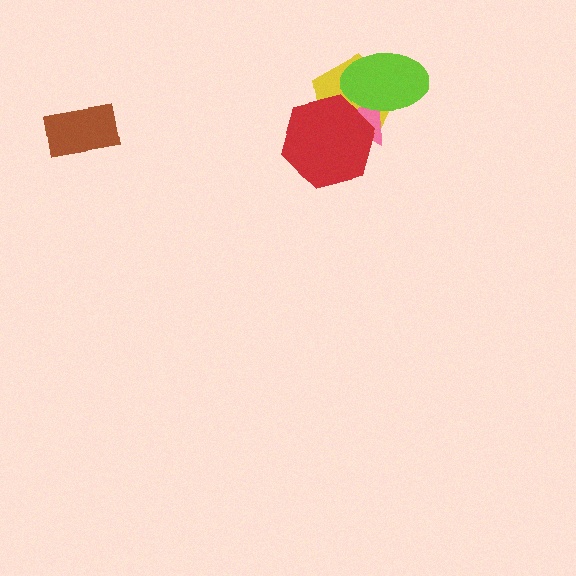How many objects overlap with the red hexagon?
3 objects overlap with the red hexagon.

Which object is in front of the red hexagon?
The lime ellipse is in front of the red hexagon.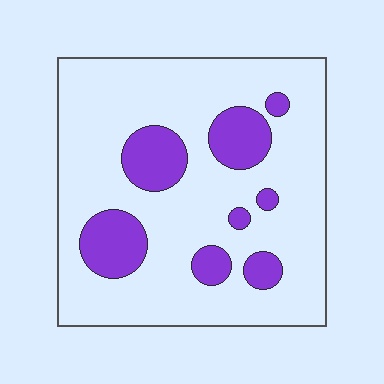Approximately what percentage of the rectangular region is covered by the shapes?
Approximately 20%.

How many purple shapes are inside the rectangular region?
8.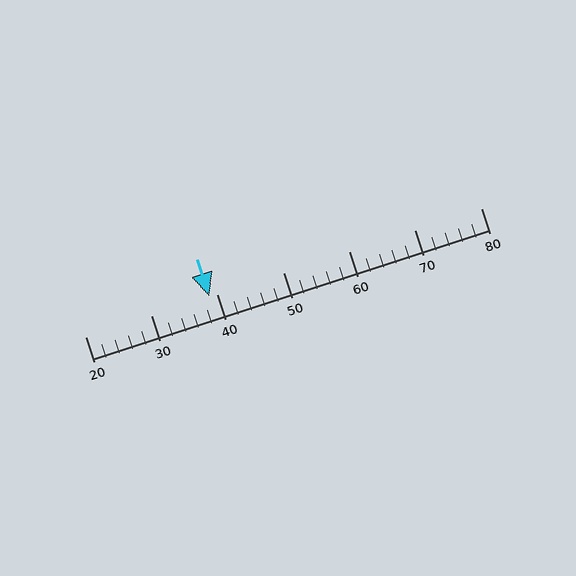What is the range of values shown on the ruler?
The ruler shows values from 20 to 80.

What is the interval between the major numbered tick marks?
The major tick marks are spaced 10 units apart.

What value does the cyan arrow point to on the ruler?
The cyan arrow points to approximately 39.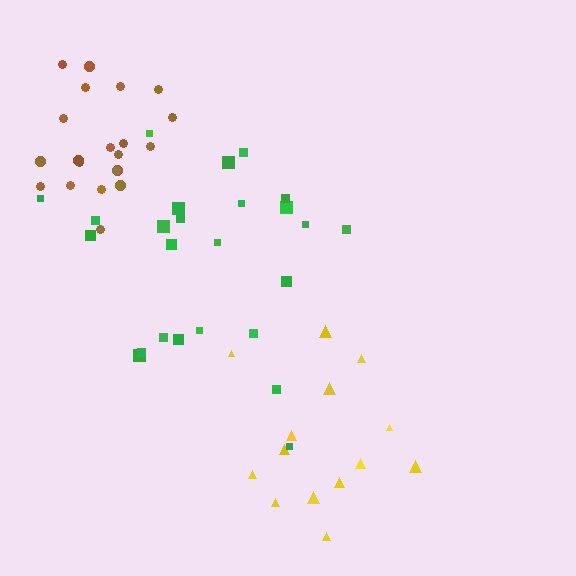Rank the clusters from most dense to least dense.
brown, green, yellow.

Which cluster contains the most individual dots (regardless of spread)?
Green (25).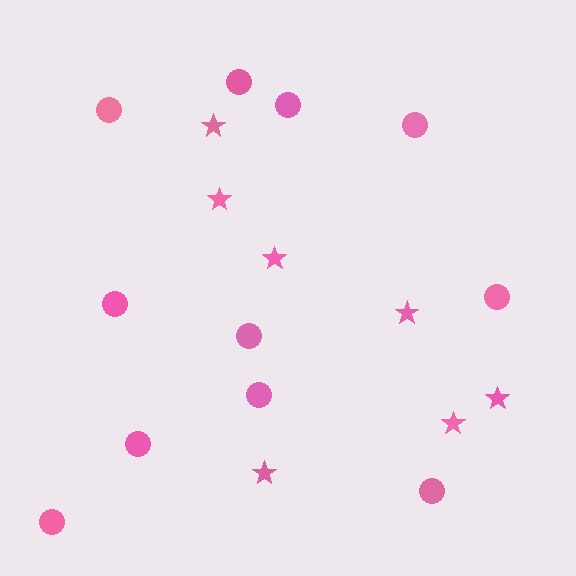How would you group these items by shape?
There are 2 groups: one group of circles (11) and one group of stars (7).